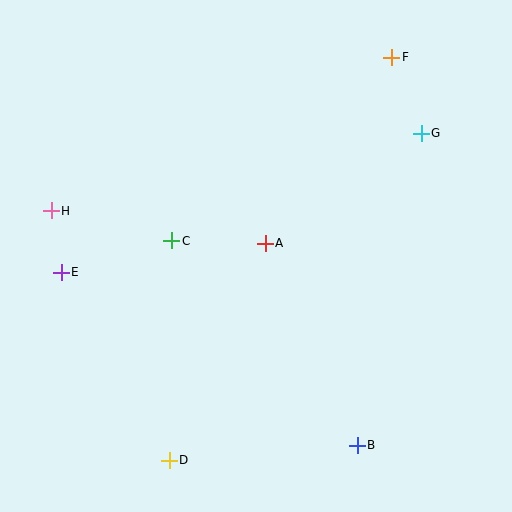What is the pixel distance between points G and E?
The distance between G and E is 386 pixels.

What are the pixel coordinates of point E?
Point E is at (61, 272).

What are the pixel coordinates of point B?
Point B is at (357, 445).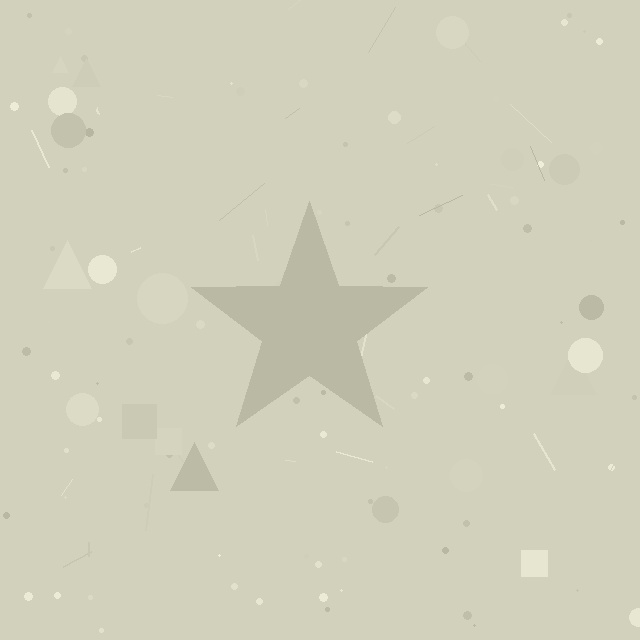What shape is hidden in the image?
A star is hidden in the image.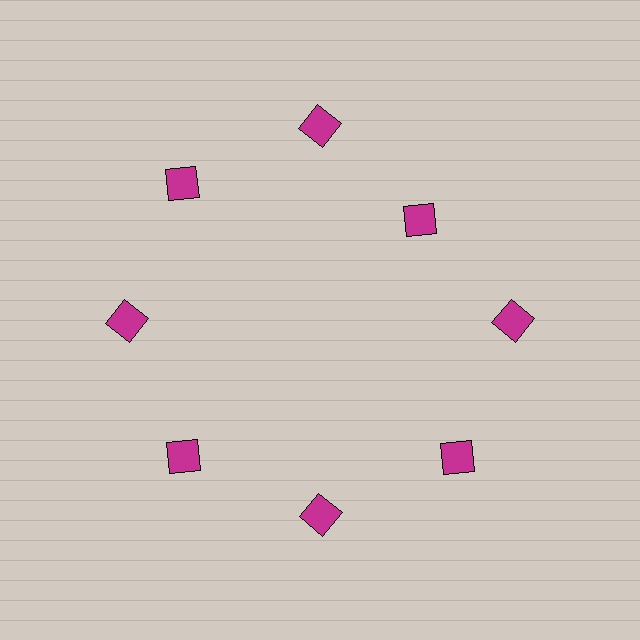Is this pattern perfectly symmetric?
No. The 8 magenta squares are arranged in a ring, but one element near the 2 o'clock position is pulled inward toward the center, breaking the 8-fold rotational symmetry.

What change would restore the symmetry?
The symmetry would be restored by moving it outward, back onto the ring so that all 8 squares sit at equal angles and equal distance from the center.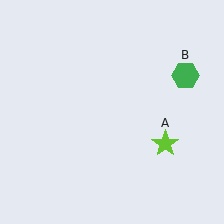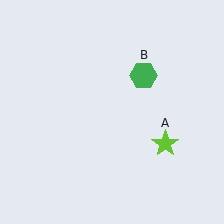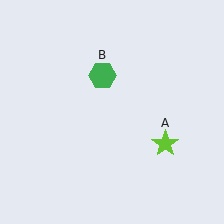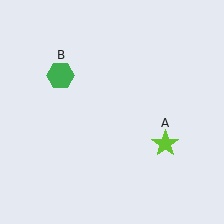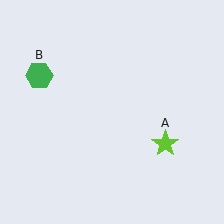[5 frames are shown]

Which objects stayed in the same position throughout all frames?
Lime star (object A) remained stationary.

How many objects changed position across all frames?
1 object changed position: green hexagon (object B).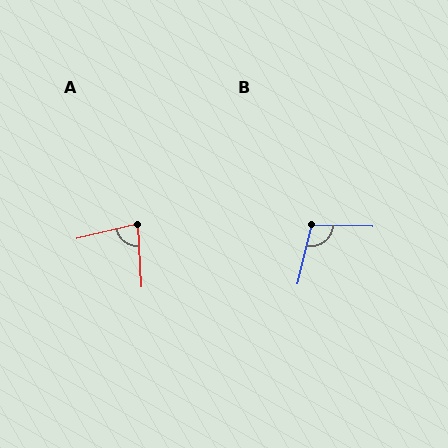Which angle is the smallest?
A, at approximately 79 degrees.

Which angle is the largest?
B, at approximately 102 degrees.